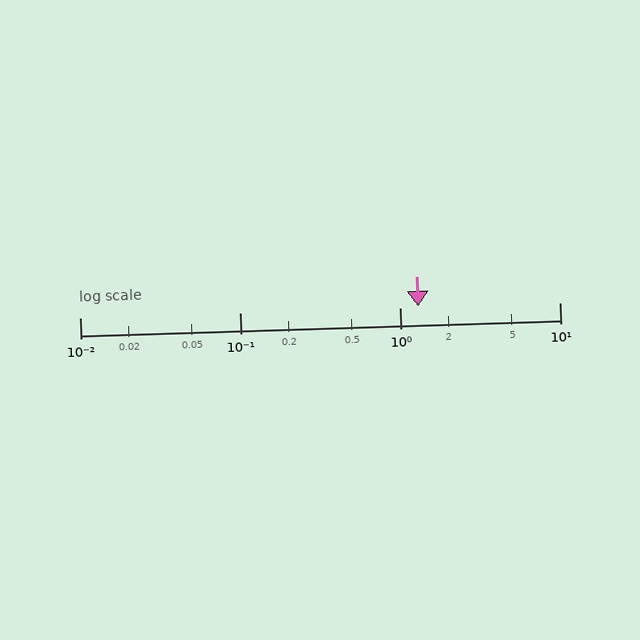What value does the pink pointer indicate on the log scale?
The pointer indicates approximately 1.3.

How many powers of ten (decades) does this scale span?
The scale spans 3 decades, from 0.01 to 10.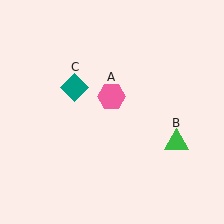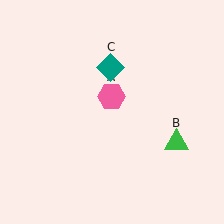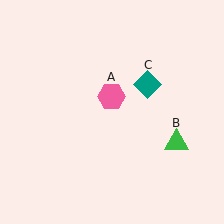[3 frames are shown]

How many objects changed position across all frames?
1 object changed position: teal diamond (object C).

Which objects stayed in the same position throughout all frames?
Pink hexagon (object A) and green triangle (object B) remained stationary.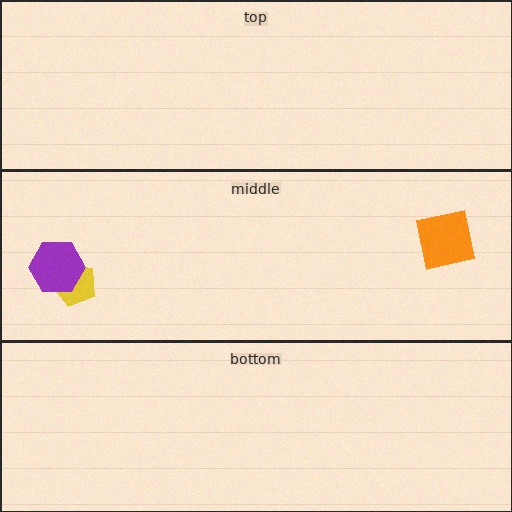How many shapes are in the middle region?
3.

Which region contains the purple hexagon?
The middle region.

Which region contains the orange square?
The middle region.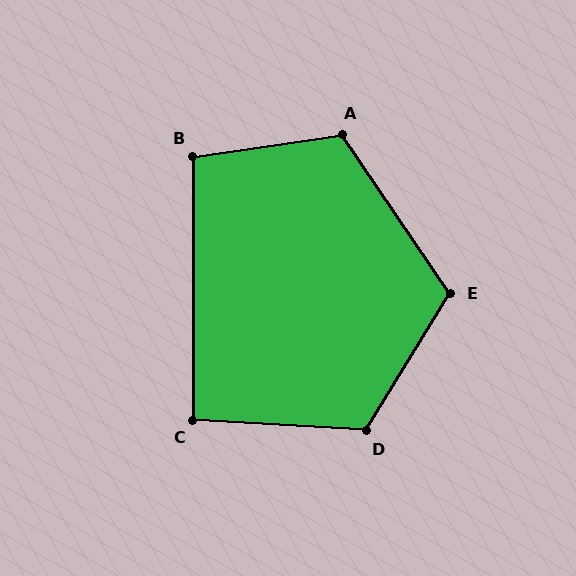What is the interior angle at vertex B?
Approximately 98 degrees (obtuse).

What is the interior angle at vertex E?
Approximately 114 degrees (obtuse).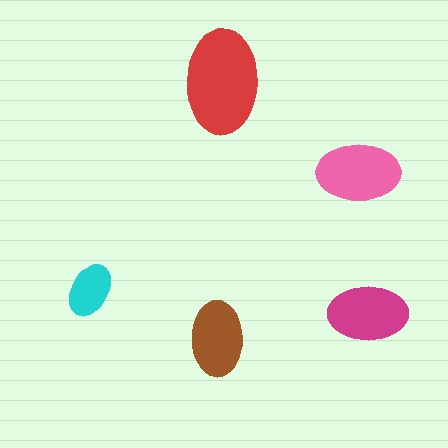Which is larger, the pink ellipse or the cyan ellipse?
The pink one.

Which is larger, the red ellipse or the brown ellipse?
The red one.